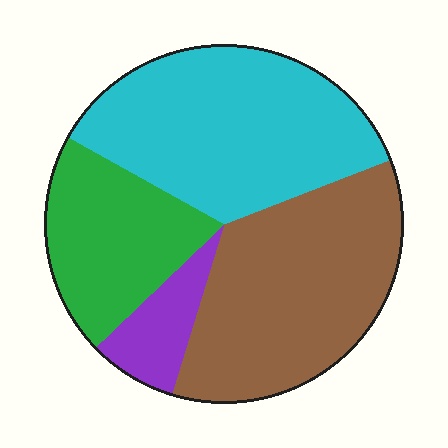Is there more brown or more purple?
Brown.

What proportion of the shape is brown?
Brown covers roughly 35% of the shape.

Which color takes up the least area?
Purple, at roughly 10%.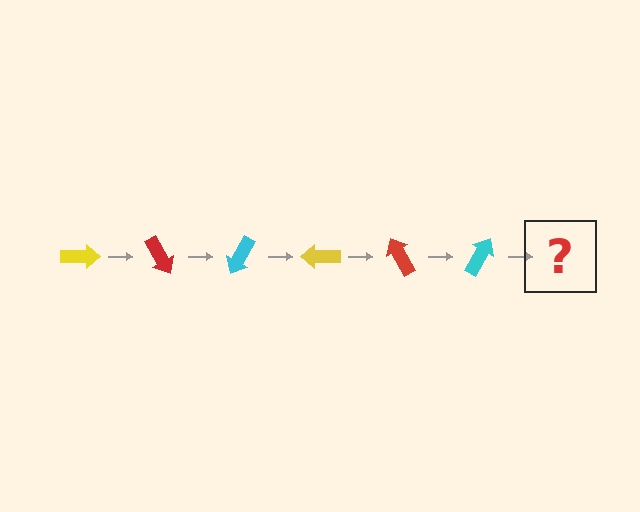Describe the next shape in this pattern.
It should be a yellow arrow, rotated 360 degrees from the start.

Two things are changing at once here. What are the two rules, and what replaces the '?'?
The two rules are that it rotates 60 degrees each step and the color cycles through yellow, red, and cyan. The '?' should be a yellow arrow, rotated 360 degrees from the start.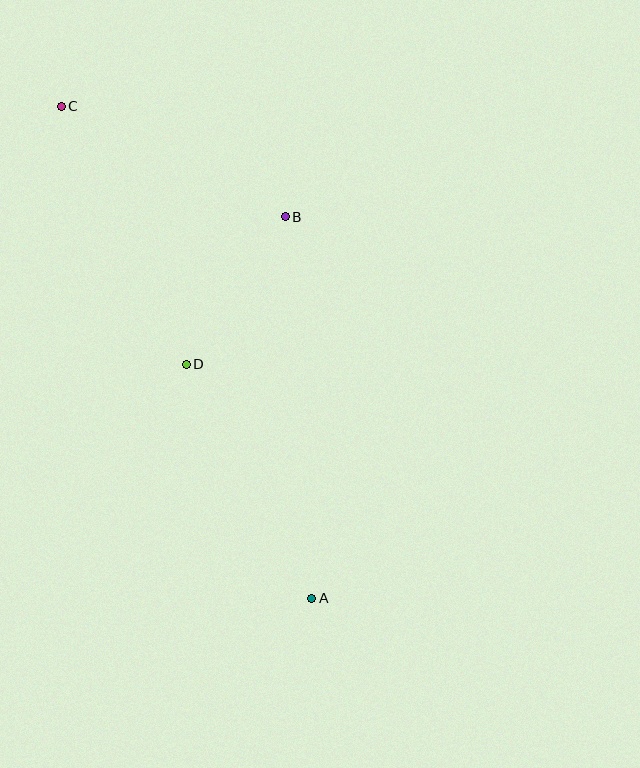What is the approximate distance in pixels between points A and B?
The distance between A and B is approximately 383 pixels.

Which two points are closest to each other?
Points B and D are closest to each other.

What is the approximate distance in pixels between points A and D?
The distance between A and D is approximately 265 pixels.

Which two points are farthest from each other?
Points A and C are farthest from each other.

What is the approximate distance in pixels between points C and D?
The distance between C and D is approximately 287 pixels.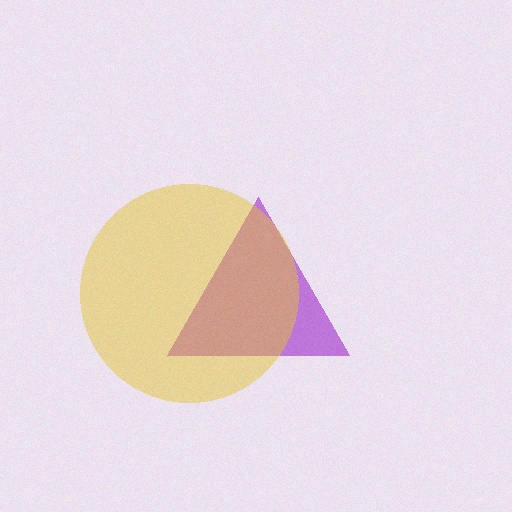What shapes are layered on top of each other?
The layered shapes are: a purple triangle, a yellow circle.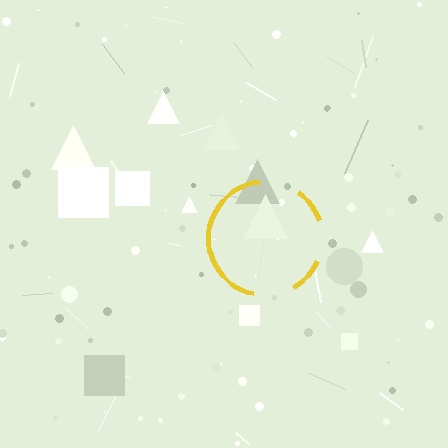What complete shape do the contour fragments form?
The contour fragments form a circle.